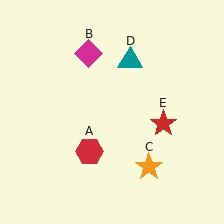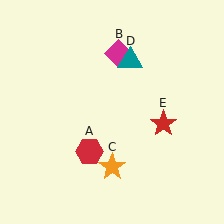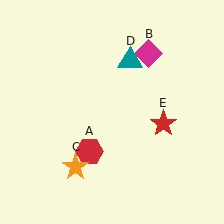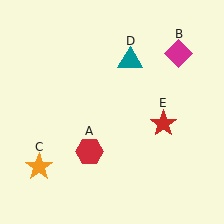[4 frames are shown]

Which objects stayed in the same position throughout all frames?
Red hexagon (object A) and teal triangle (object D) and red star (object E) remained stationary.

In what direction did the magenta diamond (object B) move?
The magenta diamond (object B) moved right.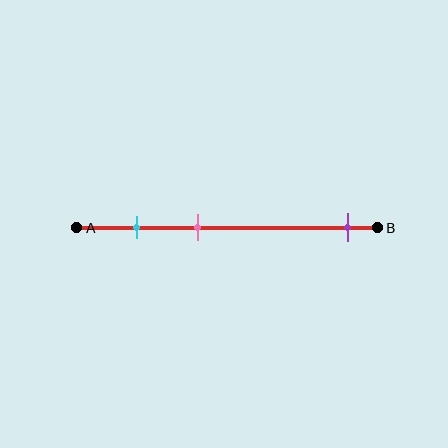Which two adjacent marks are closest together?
The cyan and pink marks are the closest adjacent pair.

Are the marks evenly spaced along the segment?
No, the marks are not evenly spaced.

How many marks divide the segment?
There are 3 marks dividing the segment.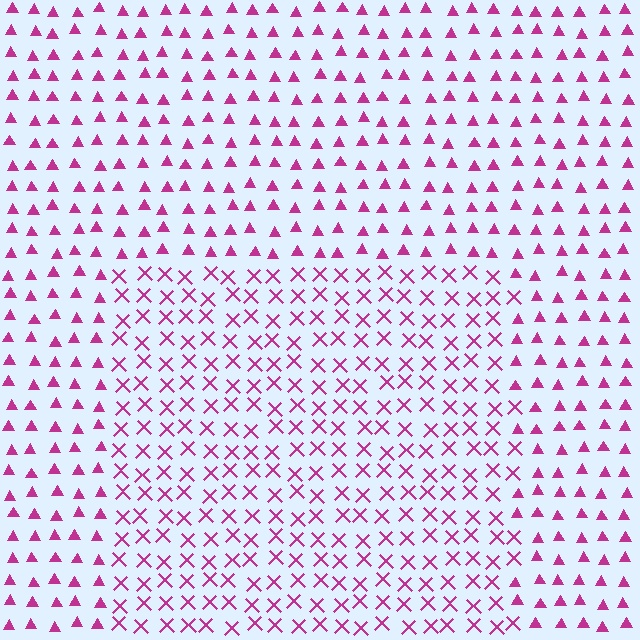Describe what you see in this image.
The image is filled with small magenta elements arranged in a uniform grid. A rectangle-shaped region contains X marks, while the surrounding area contains triangles. The boundary is defined purely by the change in element shape.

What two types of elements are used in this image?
The image uses X marks inside the rectangle region and triangles outside it.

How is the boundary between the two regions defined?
The boundary is defined by a change in element shape: X marks inside vs. triangles outside. All elements share the same color and spacing.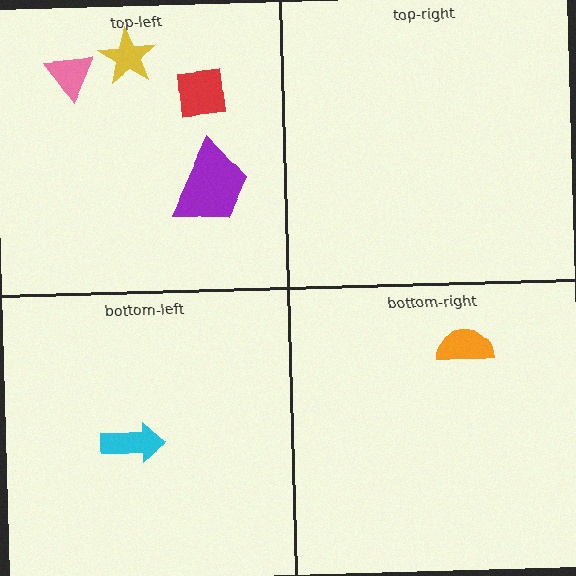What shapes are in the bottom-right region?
The orange semicircle.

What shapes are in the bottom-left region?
The cyan arrow.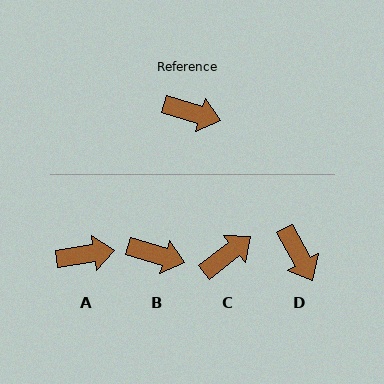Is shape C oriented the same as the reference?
No, it is off by about 55 degrees.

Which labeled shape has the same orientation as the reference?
B.